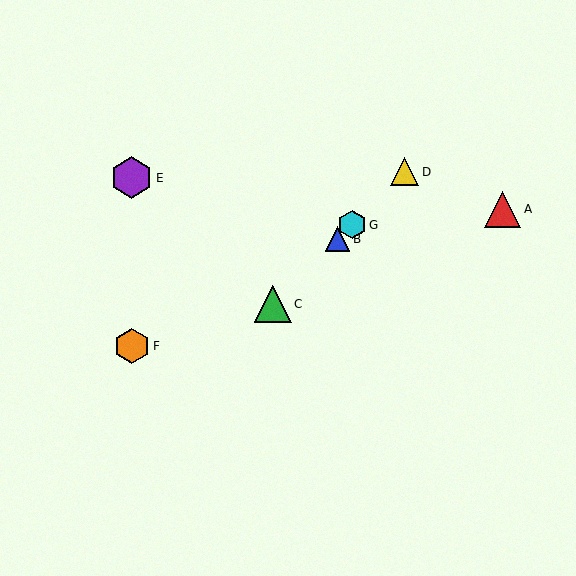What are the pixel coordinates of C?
Object C is at (273, 304).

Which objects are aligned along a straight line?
Objects B, C, D, G are aligned along a straight line.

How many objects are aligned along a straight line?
4 objects (B, C, D, G) are aligned along a straight line.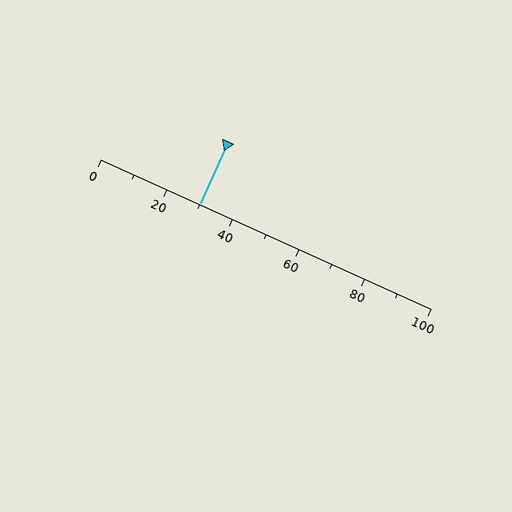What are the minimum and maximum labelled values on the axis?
The axis runs from 0 to 100.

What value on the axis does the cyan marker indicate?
The marker indicates approximately 30.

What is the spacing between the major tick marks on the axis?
The major ticks are spaced 20 apart.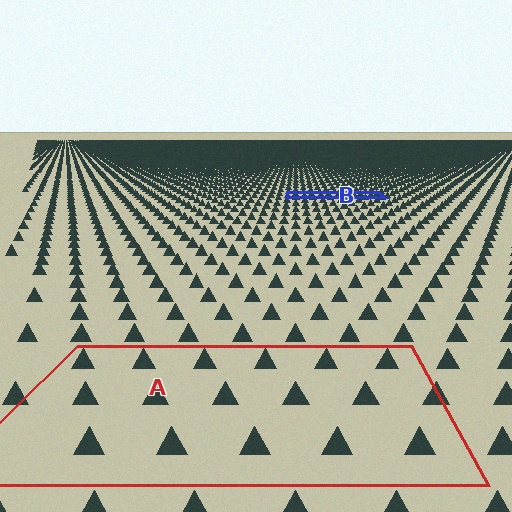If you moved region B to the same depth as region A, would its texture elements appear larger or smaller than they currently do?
They would appear larger. At a closer depth, the same texture elements are projected at a bigger on-screen size.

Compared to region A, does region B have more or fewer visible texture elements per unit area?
Region B has more texture elements per unit area — they are packed more densely because it is farther away.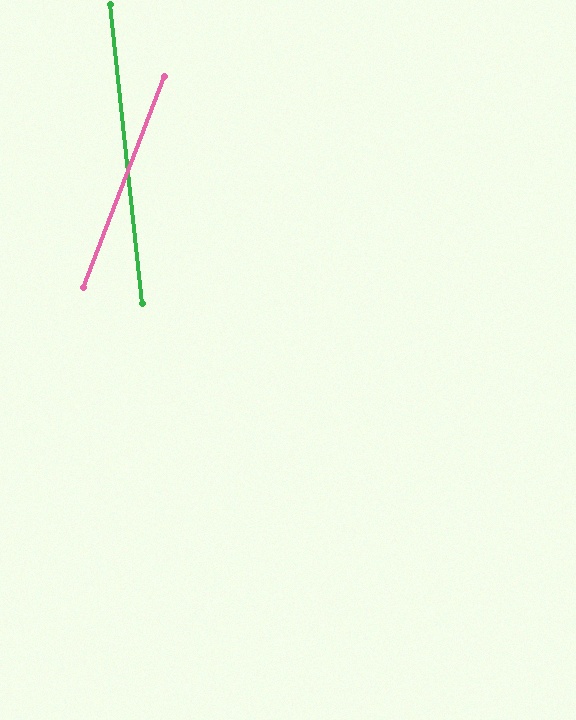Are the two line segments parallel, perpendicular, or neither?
Neither parallel nor perpendicular — they differ by about 27°.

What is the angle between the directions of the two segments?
Approximately 27 degrees.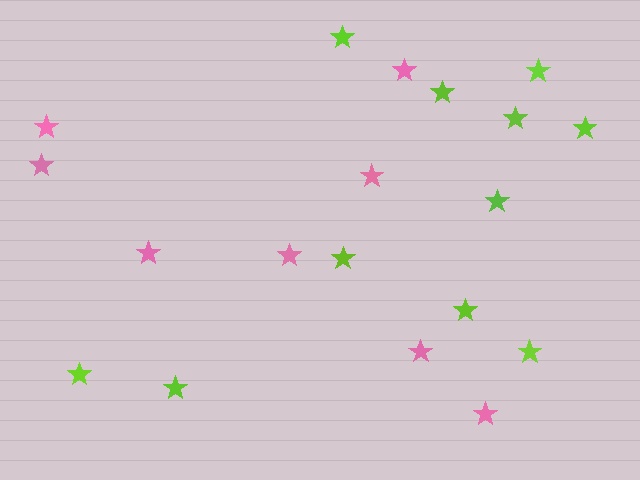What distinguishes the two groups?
There are 2 groups: one group of lime stars (11) and one group of pink stars (8).